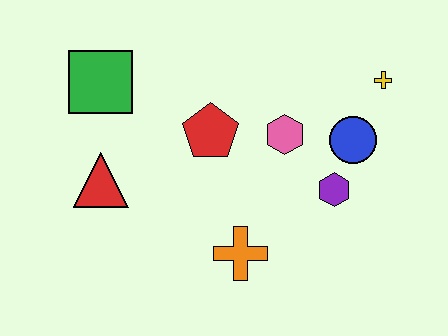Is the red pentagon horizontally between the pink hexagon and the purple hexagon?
No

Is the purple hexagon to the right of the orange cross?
Yes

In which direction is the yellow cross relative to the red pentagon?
The yellow cross is to the right of the red pentagon.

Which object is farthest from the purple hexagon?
The green square is farthest from the purple hexagon.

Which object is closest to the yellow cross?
The blue circle is closest to the yellow cross.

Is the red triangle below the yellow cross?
Yes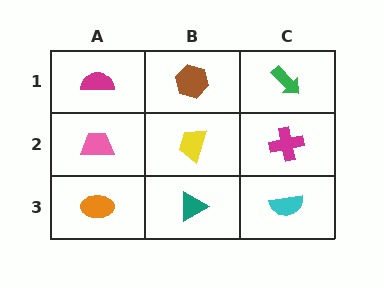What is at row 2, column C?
A magenta cross.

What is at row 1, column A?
A magenta semicircle.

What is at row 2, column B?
A yellow trapezoid.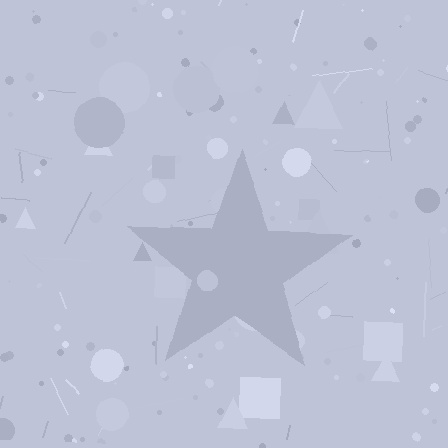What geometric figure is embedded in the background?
A star is embedded in the background.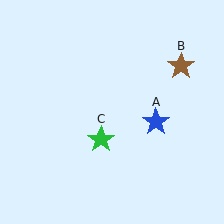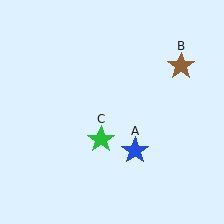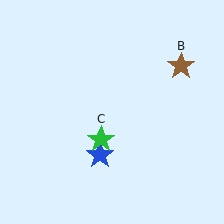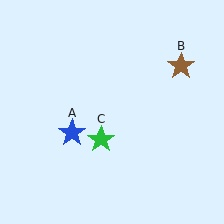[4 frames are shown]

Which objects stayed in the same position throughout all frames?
Brown star (object B) and green star (object C) remained stationary.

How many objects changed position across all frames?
1 object changed position: blue star (object A).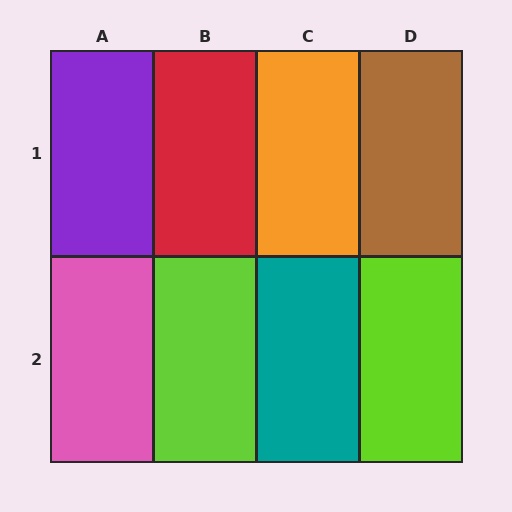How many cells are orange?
1 cell is orange.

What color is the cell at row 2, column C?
Teal.